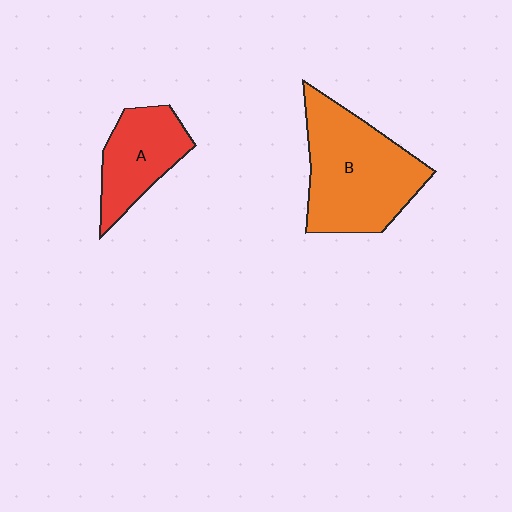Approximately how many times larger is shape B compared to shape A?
Approximately 1.8 times.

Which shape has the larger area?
Shape B (orange).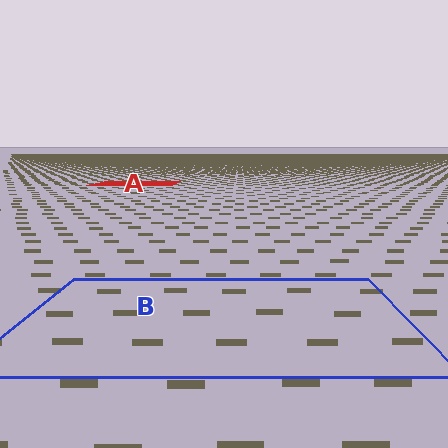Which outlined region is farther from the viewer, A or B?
Region A is farther from the viewer — the texture elements inside it appear smaller and more densely packed.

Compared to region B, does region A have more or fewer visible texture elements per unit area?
Region A has more texture elements per unit area — they are packed more densely because it is farther away.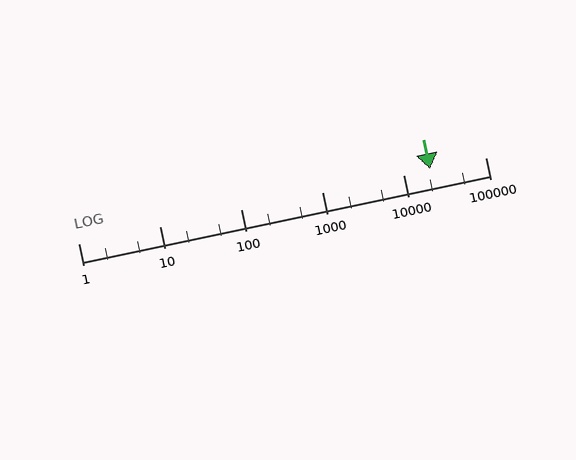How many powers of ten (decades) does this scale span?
The scale spans 5 decades, from 1 to 100000.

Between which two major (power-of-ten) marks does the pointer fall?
The pointer is between 10000 and 100000.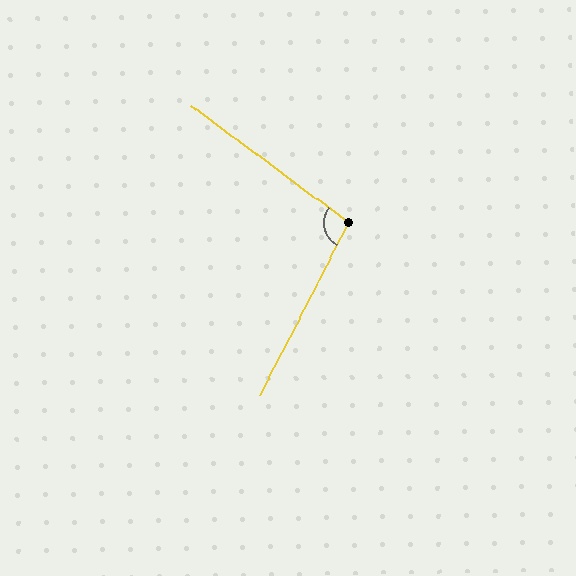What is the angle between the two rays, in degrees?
Approximately 99 degrees.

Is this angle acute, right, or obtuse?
It is obtuse.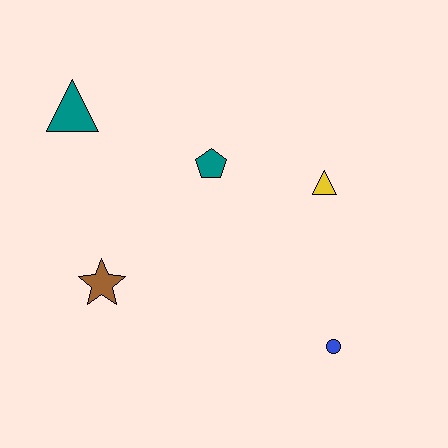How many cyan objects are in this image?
There are no cyan objects.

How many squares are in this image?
There are no squares.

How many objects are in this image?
There are 5 objects.